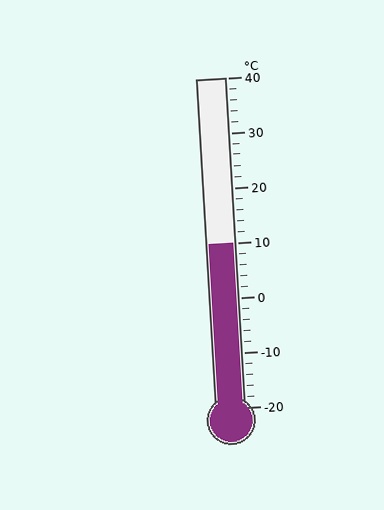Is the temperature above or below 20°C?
The temperature is below 20°C.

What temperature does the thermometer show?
The thermometer shows approximately 10°C.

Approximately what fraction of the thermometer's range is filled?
The thermometer is filled to approximately 50% of its range.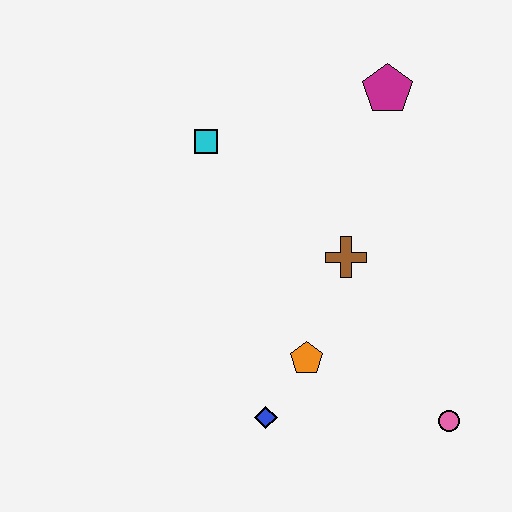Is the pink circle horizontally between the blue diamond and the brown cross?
No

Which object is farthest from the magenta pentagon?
The blue diamond is farthest from the magenta pentagon.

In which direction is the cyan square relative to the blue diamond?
The cyan square is above the blue diamond.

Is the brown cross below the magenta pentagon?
Yes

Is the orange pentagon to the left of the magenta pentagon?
Yes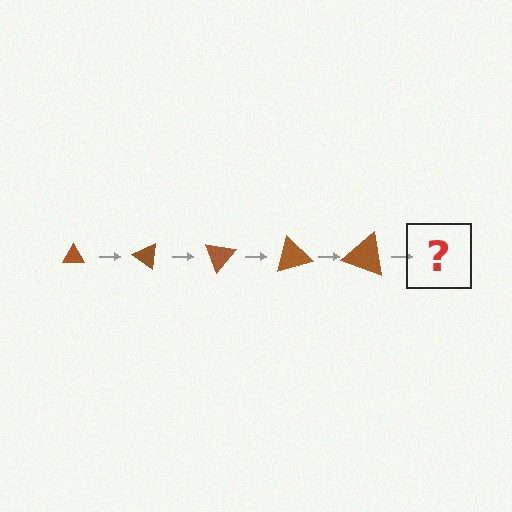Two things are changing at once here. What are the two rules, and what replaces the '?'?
The two rules are that the triangle grows larger each step and it rotates 35 degrees each step. The '?' should be a triangle, larger than the previous one and rotated 175 degrees from the start.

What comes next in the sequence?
The next element should be a triangle, larger than the previous one and rotated 175 degrees from the start.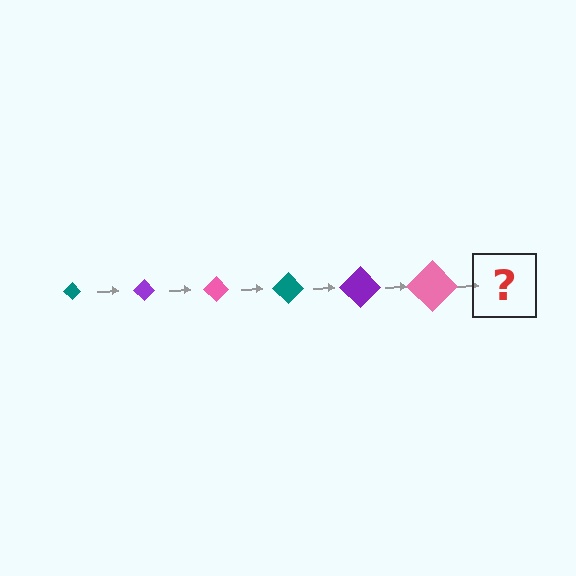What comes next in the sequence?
The next element should be a teal diamond, larger than the previous one.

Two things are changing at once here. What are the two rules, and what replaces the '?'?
The two rules are that the diamond grows larger each step and the color cycles through teal, purple, and pink. The '?' should be a teal diamond, larger than the previous one.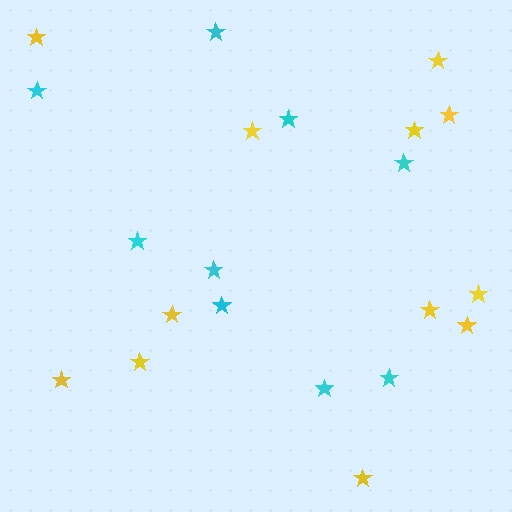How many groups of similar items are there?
There are 2 groups: one group of yellow stars (12) and one group of cyan stars (9).